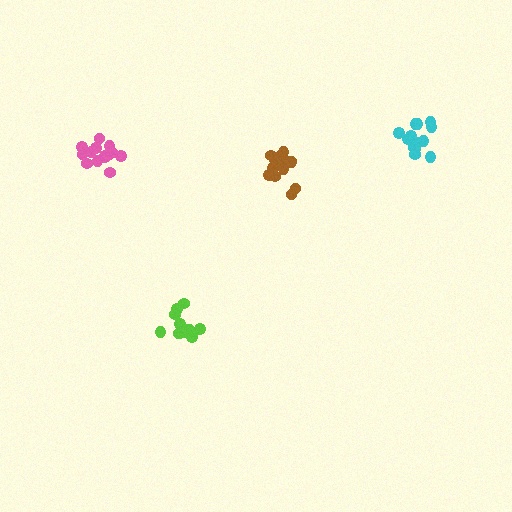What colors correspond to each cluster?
The clusters are colored: brown, pink, lime, cyan.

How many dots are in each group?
Group 1: 15 dots, Group 2: 14 dots, Group 3: 15 dots, Group 4: 13 dots (57 total).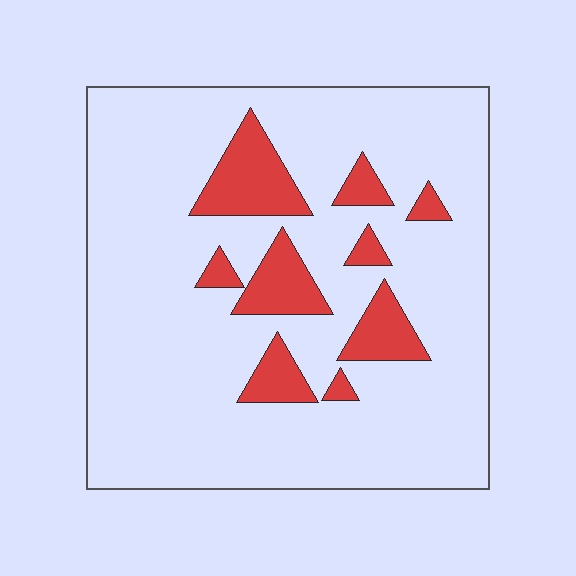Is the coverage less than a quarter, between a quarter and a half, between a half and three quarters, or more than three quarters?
Less than a quarter.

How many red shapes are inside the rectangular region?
9.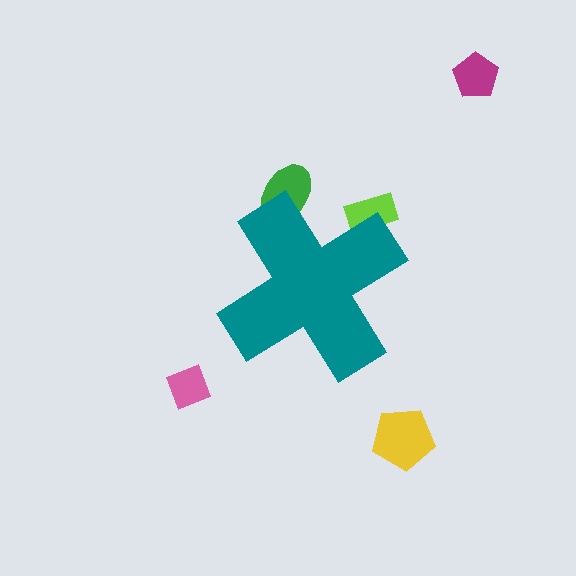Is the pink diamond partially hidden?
No, the pink diamond is fully visible.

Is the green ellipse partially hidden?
Yes, the green ellipse is partially hidden behind the teal cross.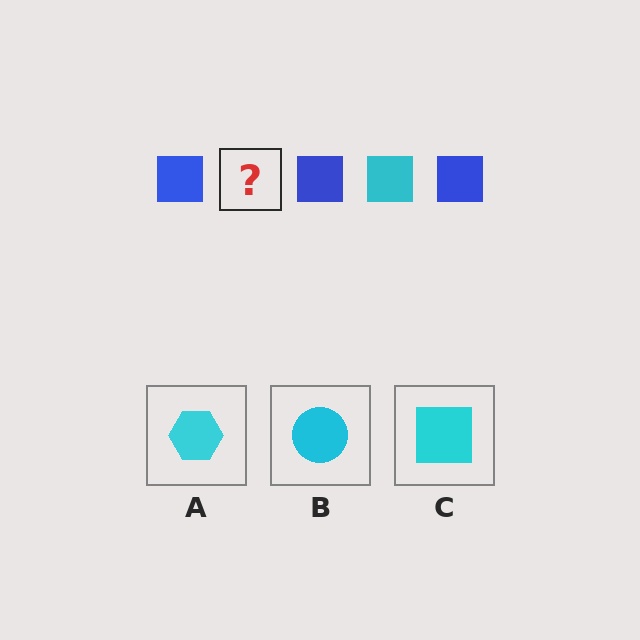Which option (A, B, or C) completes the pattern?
C.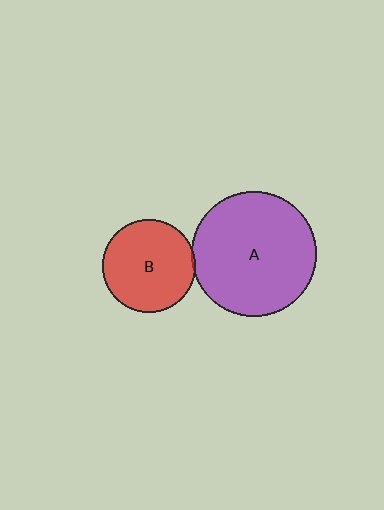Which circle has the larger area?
Circle A (purple).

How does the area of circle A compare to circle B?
Approximately 1.8 times.